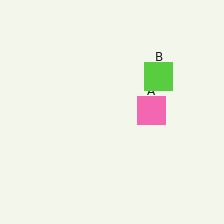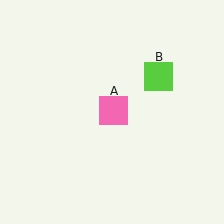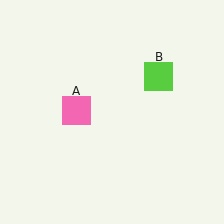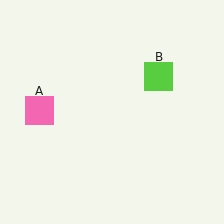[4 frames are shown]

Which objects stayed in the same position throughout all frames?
Lime square (object B) remained stationary.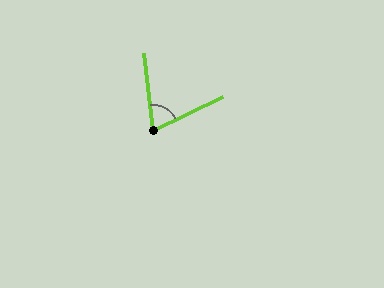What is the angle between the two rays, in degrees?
Approximately 71 degrees.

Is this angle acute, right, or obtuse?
It is acute.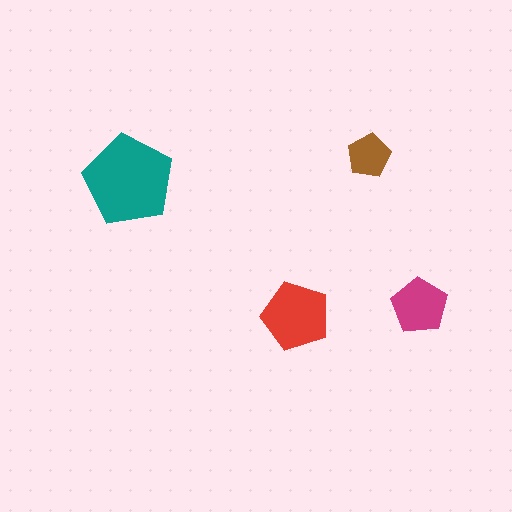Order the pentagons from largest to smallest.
the teal one, the red one, the magenta one, the brown one.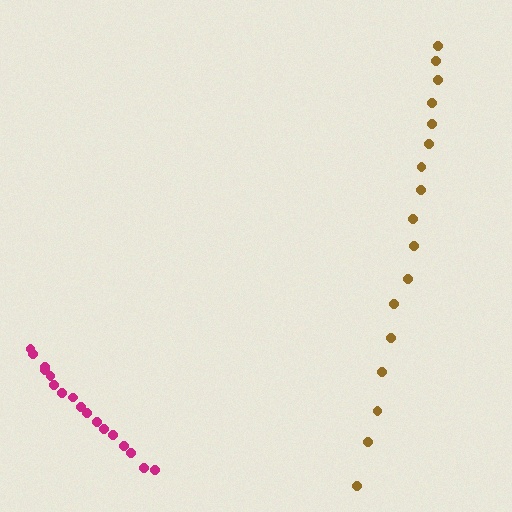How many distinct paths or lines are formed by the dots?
There are 2 distinct paths.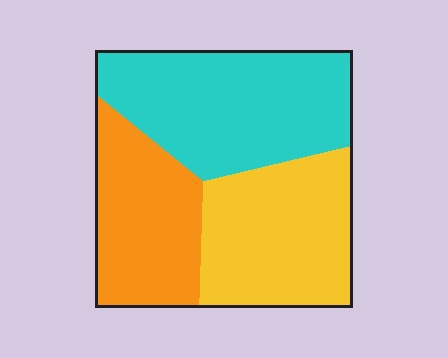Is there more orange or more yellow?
Yellow.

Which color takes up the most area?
Cyan, at roughly 40%.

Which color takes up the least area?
Orange, at roughly 25%.